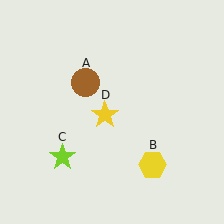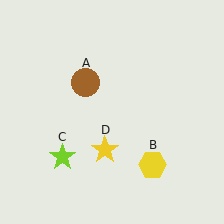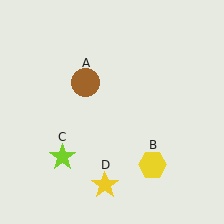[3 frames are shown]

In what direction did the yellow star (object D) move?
The yellow star (object D) moved down.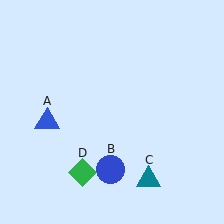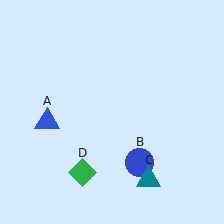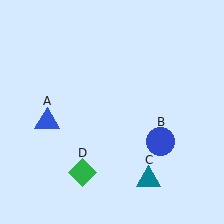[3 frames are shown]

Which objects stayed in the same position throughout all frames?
Blue triangle (object A) and teal triangle (object C) and green diamond (object D) remained stationary.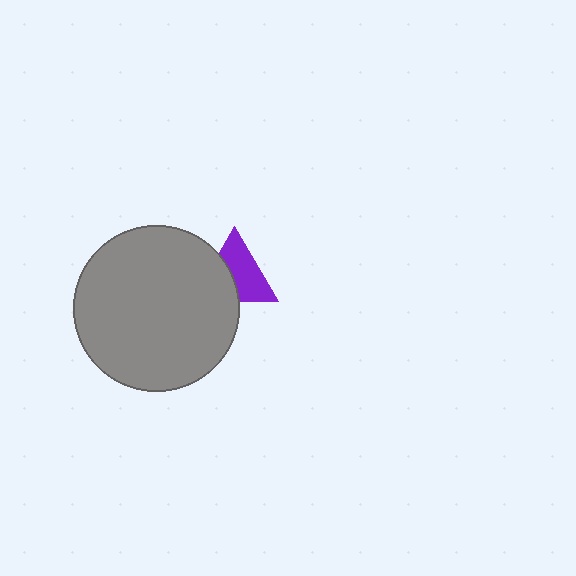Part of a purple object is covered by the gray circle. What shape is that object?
It is a triangle.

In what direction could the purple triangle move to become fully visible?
The purple triangle could move right. That would shift it out from behind the gray circle entirely.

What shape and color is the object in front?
The object in front is a gray circle.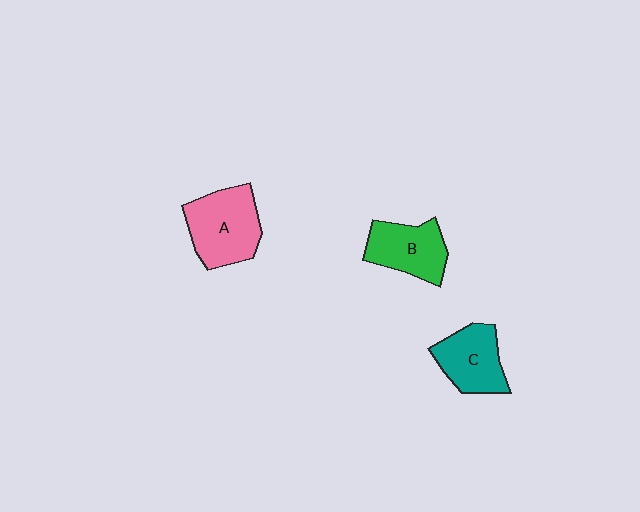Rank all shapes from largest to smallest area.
From largest to smallest: A (pink), B (green), C (teal).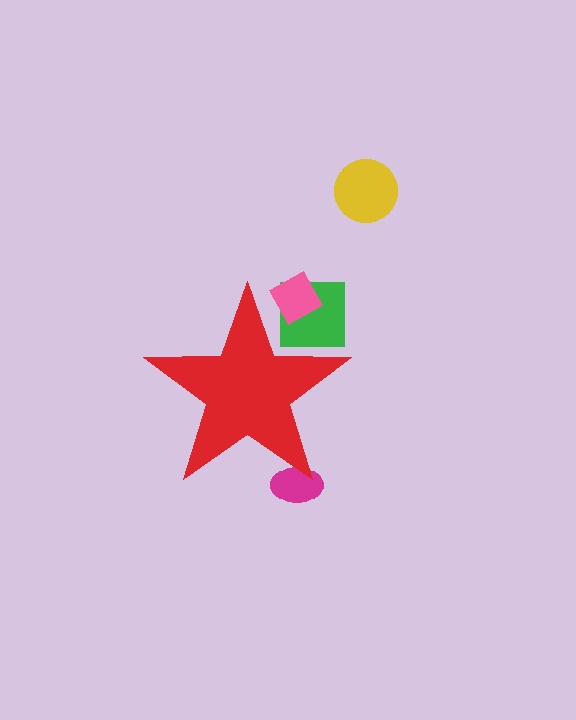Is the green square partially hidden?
Yes, the green square is partially hidden behind the red star.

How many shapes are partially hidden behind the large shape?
3 shapes are partially hidden.